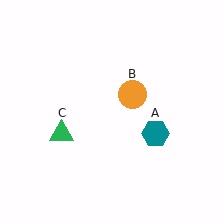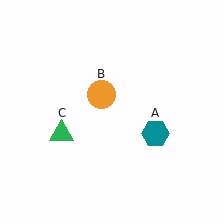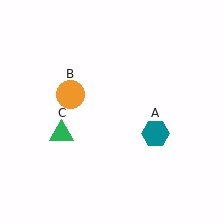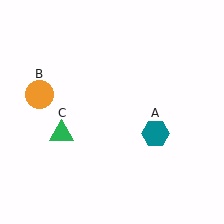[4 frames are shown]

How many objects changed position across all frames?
1 object changed position: orange circle (object B).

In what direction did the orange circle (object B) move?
The orange circle (object B) moved left.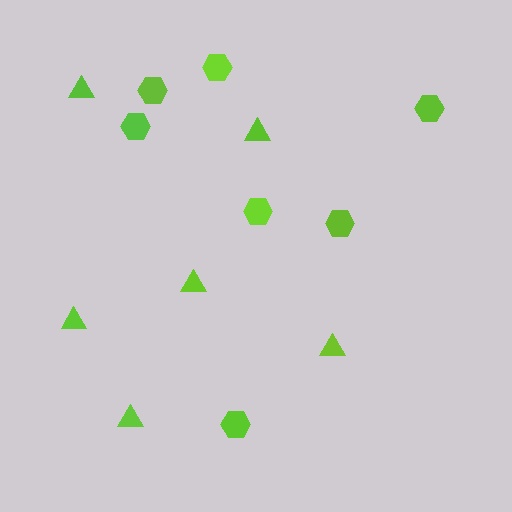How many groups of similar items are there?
There are 2 groups: one group of triangles (6) and one group of hexagons (7).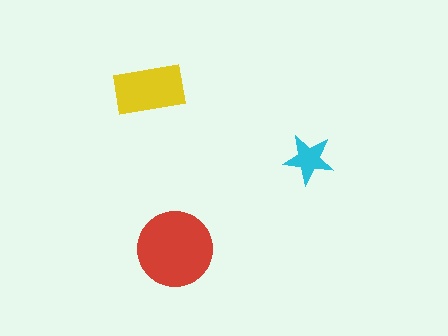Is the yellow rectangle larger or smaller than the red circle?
Smaller.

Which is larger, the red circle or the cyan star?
The red circle.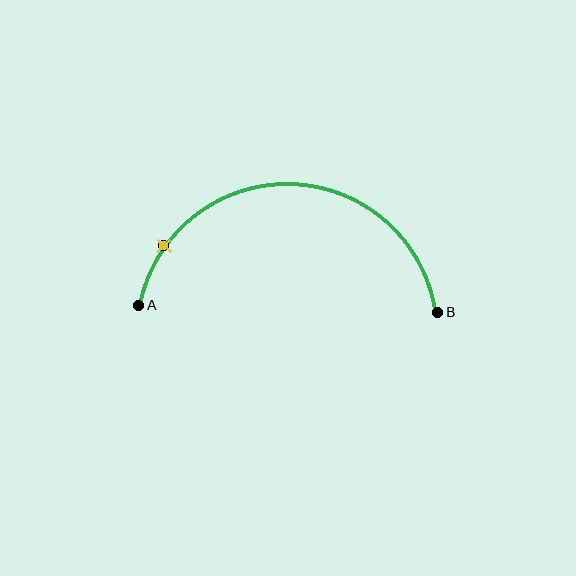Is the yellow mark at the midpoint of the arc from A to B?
No. The yellow mark lies on the arc but is closer to endpoint A. The arc midpoint would be at the point on the curve equidistant along the arc from both A and B.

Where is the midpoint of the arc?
The arc midpoint is the point on the curve farthest from the straight line joining A and B. It sits above that line.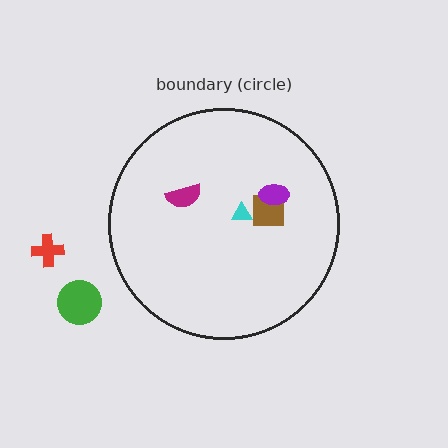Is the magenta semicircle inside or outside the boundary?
Inside.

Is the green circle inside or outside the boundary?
Outside.